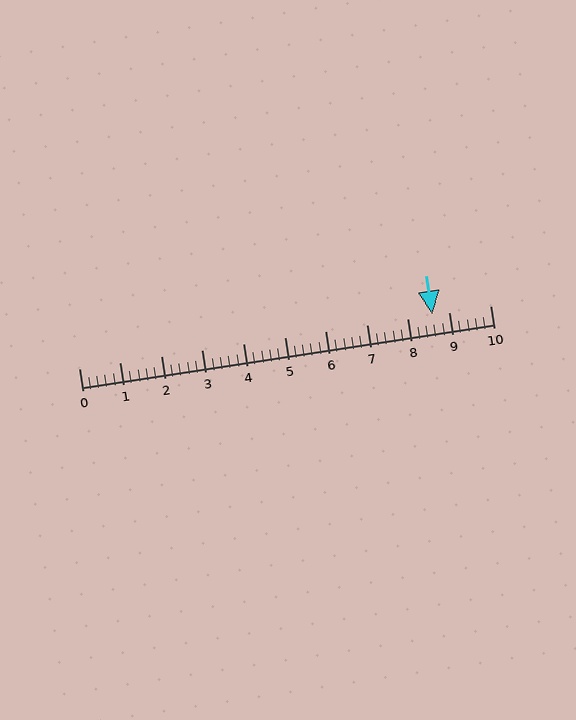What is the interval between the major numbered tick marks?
The major tick marks are spaced 1 units apart.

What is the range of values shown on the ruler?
The ruler shows values from 0 to 10.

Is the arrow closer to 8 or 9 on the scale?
The arrow is closer to 9.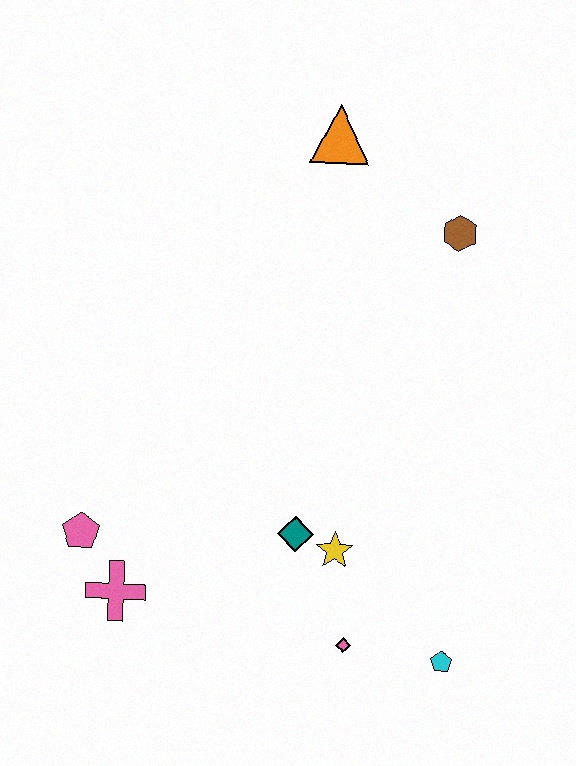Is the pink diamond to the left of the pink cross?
No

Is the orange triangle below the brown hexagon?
No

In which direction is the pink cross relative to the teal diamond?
The pink cross is to the left of the teal diamond.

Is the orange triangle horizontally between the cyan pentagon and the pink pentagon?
Yes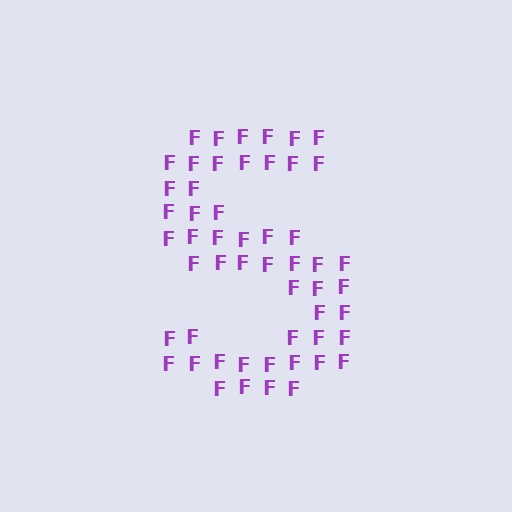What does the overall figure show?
The overall figure shows the letter S.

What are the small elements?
The small elements are letter F's.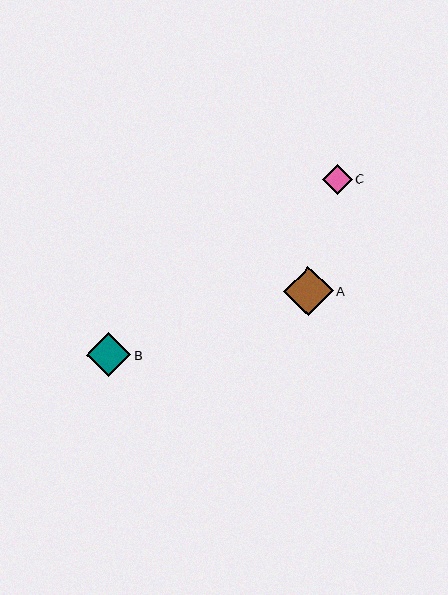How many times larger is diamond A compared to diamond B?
Diamond A is approximately 1.1 times the size of diamond B.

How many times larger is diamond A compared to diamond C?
Diamond A is approximately 1.7 times the size of diamond C.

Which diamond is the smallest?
Diamond C is the smallest with a size of approximately 29 pixels.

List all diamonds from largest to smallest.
From largest to smallest: A, B, C.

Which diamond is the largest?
Diamond A is the largest with a size of approximately 49 pixels.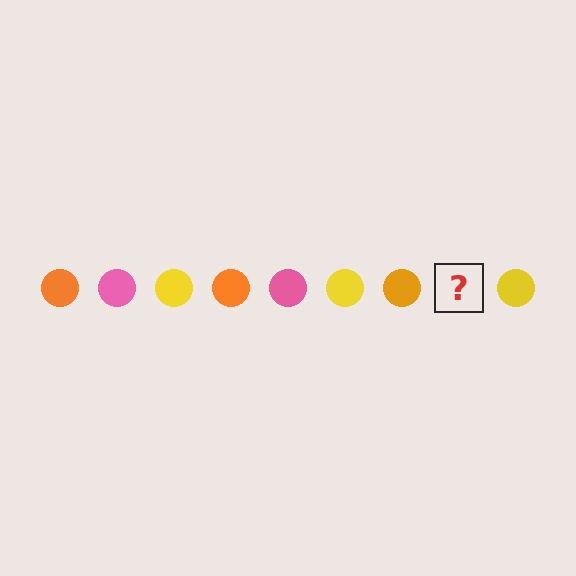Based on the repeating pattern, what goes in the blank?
The blank should be a pink circle.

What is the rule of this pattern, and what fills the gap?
The rule is that the pattern cycles through orange, pink, yellow circles. The gap should be filled with a pink circle.